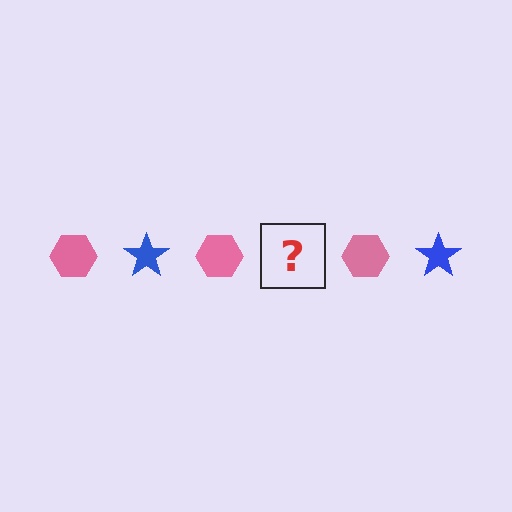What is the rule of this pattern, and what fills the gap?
The rule is that the pattern alternates between pink hexagon and blue star. The gap should be filled with a blue star.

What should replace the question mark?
The question mark should be replaced with a blue star.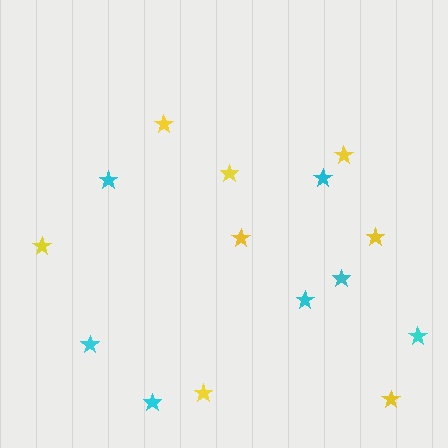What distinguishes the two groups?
There are 2 groups: one group of yellow stars (8) and one group of cyan stars (7).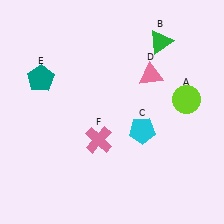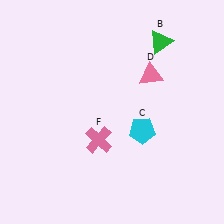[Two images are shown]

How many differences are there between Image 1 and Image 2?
There are 2 differences between the two images.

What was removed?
The lime circle (A), the teal pentagon (E) were removed in Image 2.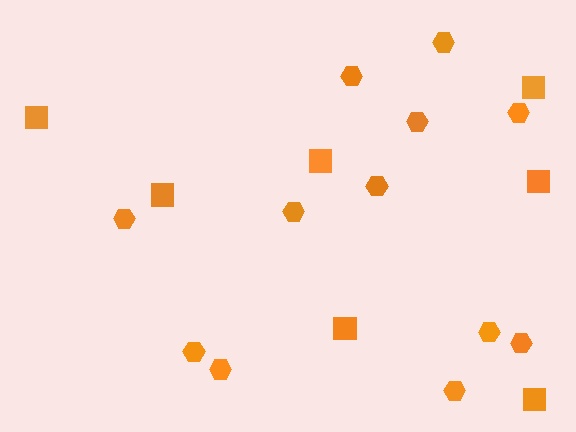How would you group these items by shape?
There are 2 groups: one group of hexagons (12) and one group of squares (7).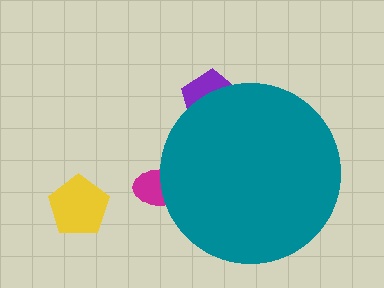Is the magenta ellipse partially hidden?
Yes, the magenta ellipse is partially hidden behind the teal circle.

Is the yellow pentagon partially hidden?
No, the yellow pentagon is fully visible.